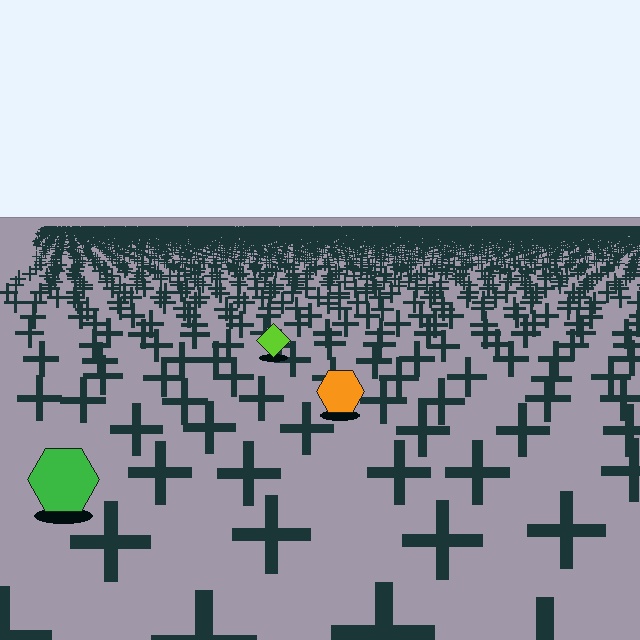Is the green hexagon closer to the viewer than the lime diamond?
Yes. The green hexagon is closer — you can tell from the texture gradient: the ground texture is coarser near it.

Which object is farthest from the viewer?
The lime diamond is farthest from the viewer. It appears smaller and the ground texture around it is denser.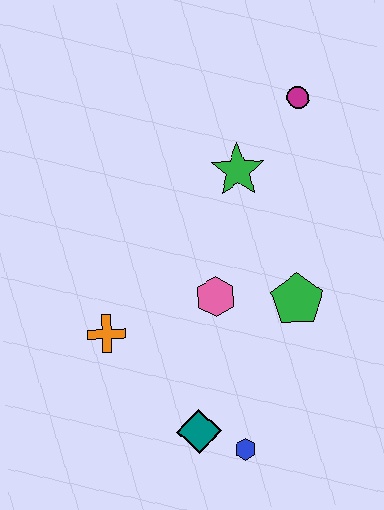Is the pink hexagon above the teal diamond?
Yes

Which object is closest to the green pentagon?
The pink hexagon is closest to the green pentagon.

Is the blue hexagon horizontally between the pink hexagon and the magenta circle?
Yes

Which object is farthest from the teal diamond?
The magenta circle is farthest from the teal diamond.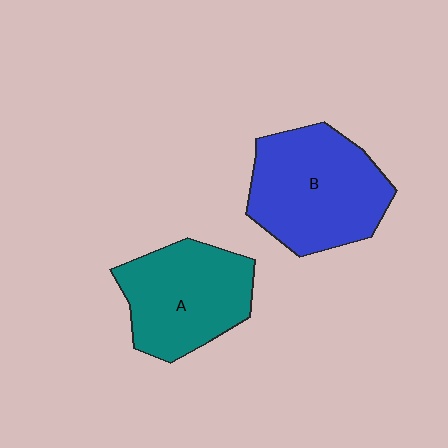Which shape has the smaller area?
Shape A (teal).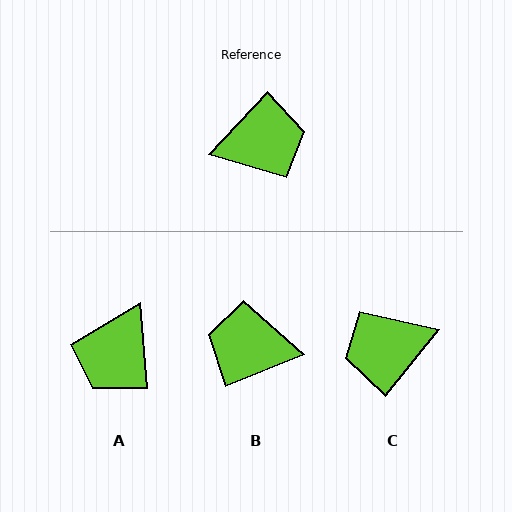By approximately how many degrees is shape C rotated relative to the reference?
Approximately 176 degrees clockwise.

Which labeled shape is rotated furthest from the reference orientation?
C, about 176 degrees away.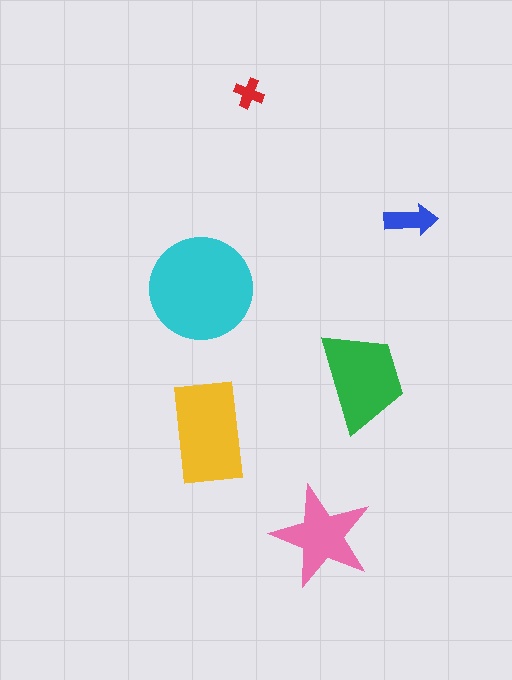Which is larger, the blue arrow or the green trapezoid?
The green trapezoid.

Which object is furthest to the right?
The blue arrow is rightmost.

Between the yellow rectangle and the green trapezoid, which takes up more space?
The yellow rectangle.